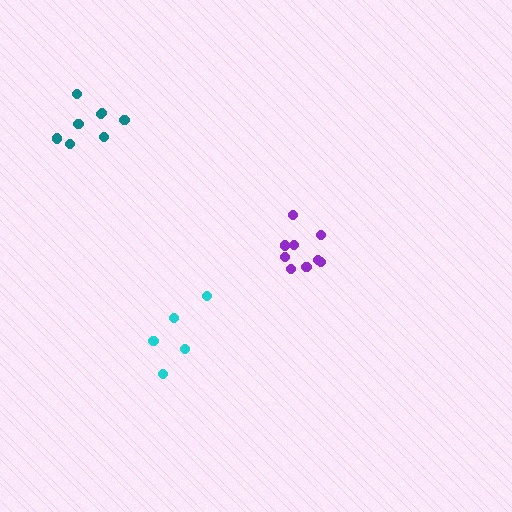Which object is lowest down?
The cyan cluster is bottommost.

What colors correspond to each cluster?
The clusters are colored: purple, cyan, teal.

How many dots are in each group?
Group 1: 9 dots, Group 2: 5 dots, Group 3: 8 dots (22 total).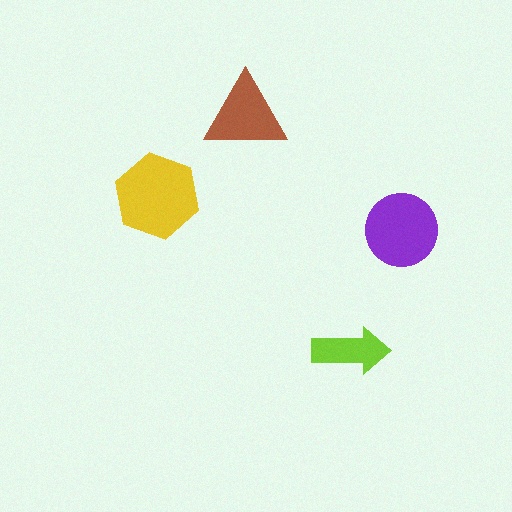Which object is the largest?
The yellow hexagon.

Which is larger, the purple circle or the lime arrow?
The purple circle.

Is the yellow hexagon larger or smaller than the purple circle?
Larger.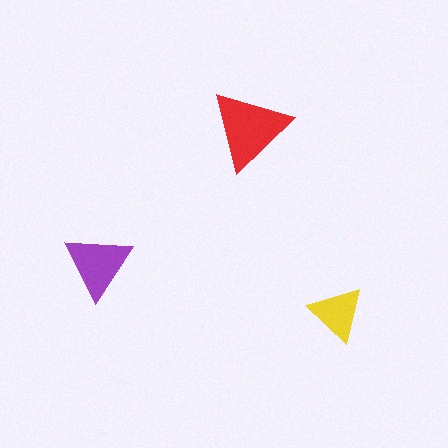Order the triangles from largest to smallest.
the red one, the purple one, the yellow one.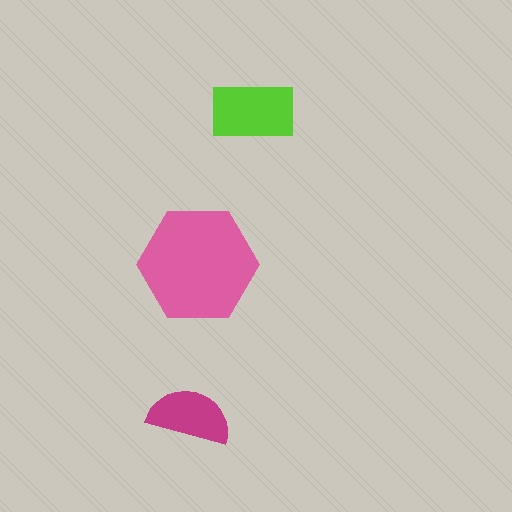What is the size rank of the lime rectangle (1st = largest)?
2nd.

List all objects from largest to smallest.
The pink hexagon, the lime rectangle, the magenta semicircle.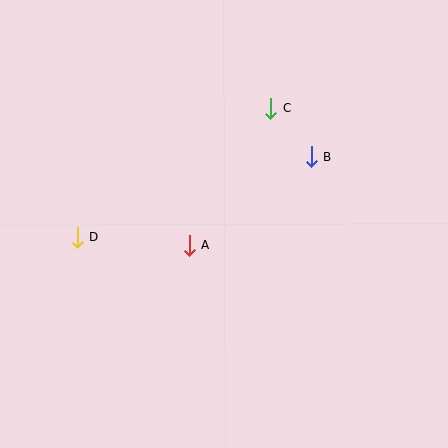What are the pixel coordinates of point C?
Point C is at (270, 108).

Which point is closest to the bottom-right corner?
Point B is closest to the bottom-right corner.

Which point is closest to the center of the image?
Point A at (189, 246) is closest to the center.